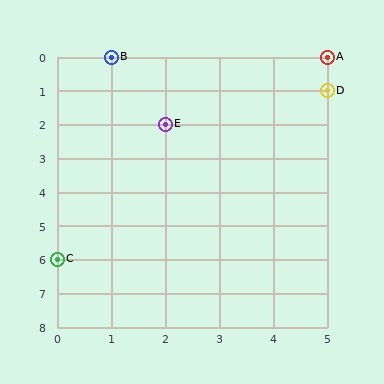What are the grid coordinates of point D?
Point D is at grid coordinates (5, 1).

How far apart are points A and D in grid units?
Points A and D are 1 row apart.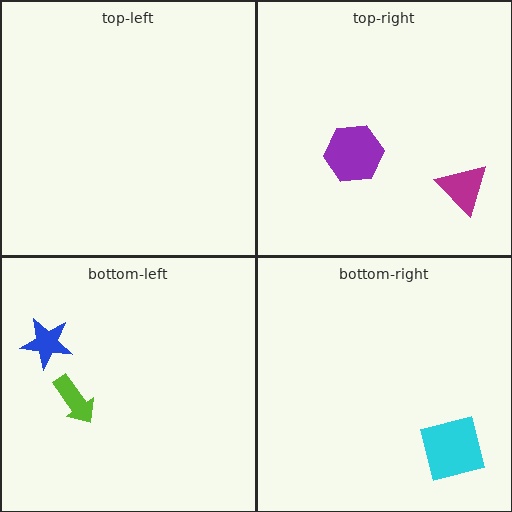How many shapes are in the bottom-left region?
2.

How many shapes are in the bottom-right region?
1.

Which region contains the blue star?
The bottom-left region.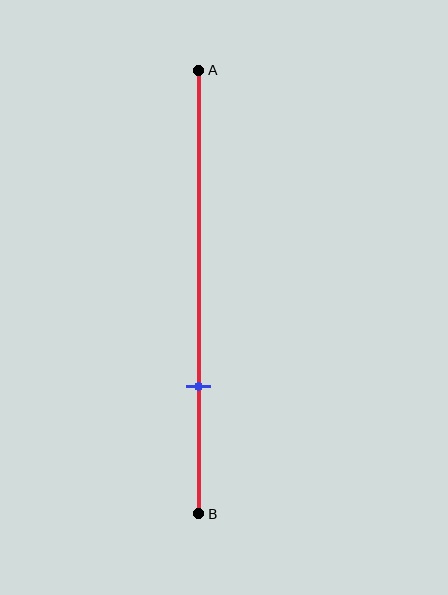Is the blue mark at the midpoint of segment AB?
No, the mark is at about 70% from A, not at the 50% midpoint.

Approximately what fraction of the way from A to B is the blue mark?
The blue mark is approximately 70% of the way from A to B.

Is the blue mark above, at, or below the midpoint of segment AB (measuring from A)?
The blue mark is below the midpoint of segment AB.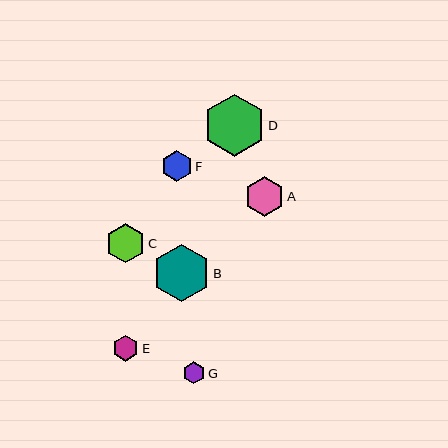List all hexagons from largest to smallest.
From largest to smallest: D, B, A, C, F, E, G.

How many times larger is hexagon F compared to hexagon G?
Hexagon F is approximately 1.4 times the size of hexagon G.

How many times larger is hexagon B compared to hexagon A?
Hexagon B is approximately 1.4 times the size of hexagon A.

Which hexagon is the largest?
Hexagon D is the largest with a size of approximately 62 pixels.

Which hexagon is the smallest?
Hexagon G is the smallest with a size of approximately 22 pixels.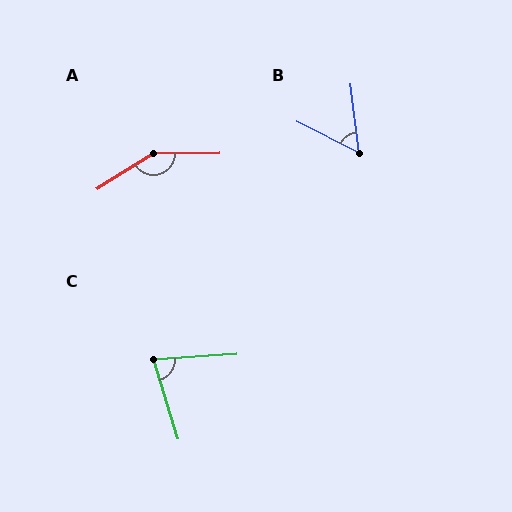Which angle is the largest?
A, at approximately 148 degrees.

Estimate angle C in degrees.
Approximately 77 degrees.